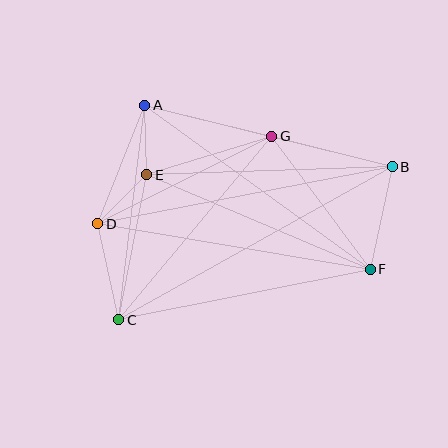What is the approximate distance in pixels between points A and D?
The distance between A and D is approximately 127 pixels.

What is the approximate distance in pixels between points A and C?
The distance between A and C is approximately 216 pixels.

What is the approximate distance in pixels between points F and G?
The distance between F and G is approximately 166 pixels.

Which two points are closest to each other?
Points D and E are closest to each other.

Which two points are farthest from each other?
Points B and C are farthest from each other.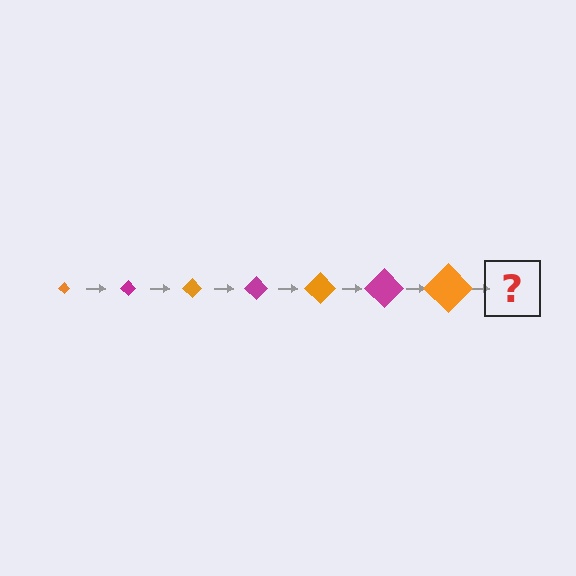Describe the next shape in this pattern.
It should be a magenta diamond, larger than the previous one.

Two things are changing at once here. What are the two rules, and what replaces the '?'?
The two rules are that the diamond grows larger each step and the color cycles through orange and magenta. The '?' should be a magenta diamond, larger than the previous one.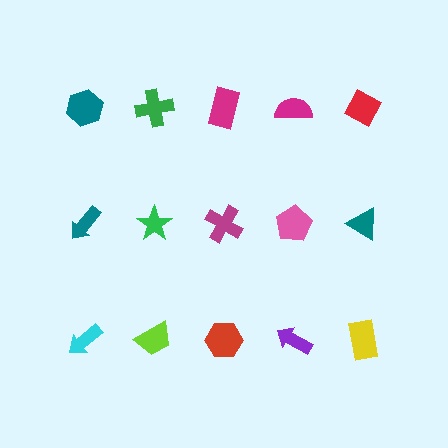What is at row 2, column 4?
A pink pentagon.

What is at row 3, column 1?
A cyan arrow.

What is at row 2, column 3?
A magenta cross.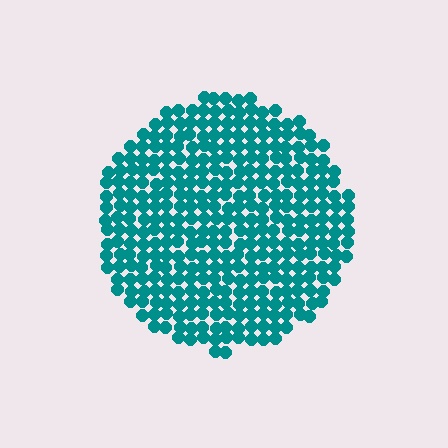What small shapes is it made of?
It is made of small circles.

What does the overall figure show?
The overall figure shows a circle.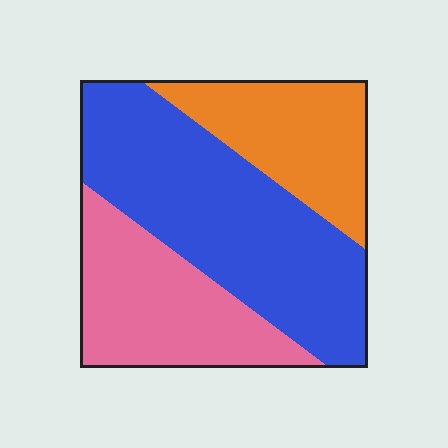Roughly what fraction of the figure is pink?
Pink takes up about one quarter (1/4) of the figure.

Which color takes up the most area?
Blue, at roughly 50%.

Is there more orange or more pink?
Pink.